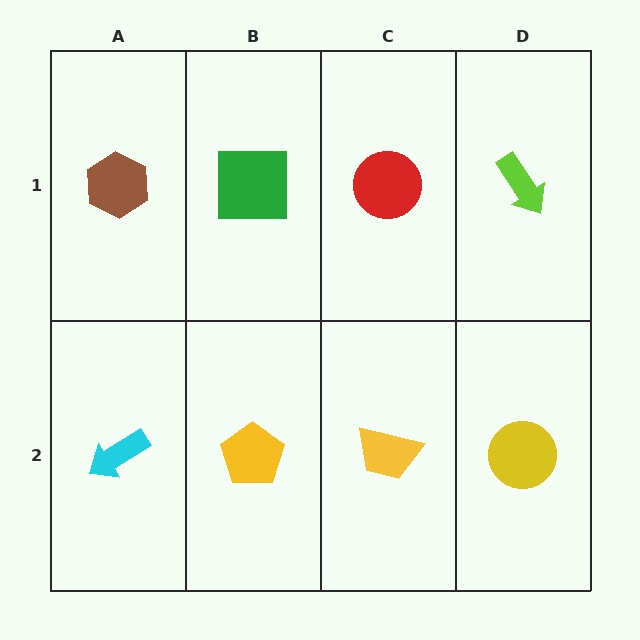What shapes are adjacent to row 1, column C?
A yellow trapezoid (row 2, column C), a green square (row 1, column B), a lime arrow (row 1, column D).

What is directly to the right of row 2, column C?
A yellow circle.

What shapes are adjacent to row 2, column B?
A green square (row 1, column B), a cyan arrow (row 2, column A), a yellow trapezoid (row 2, column C).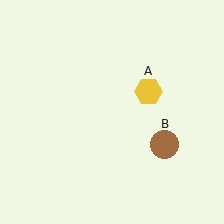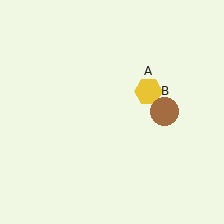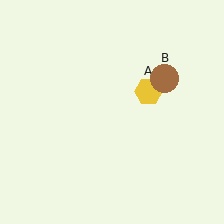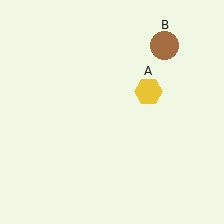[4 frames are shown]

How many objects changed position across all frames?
1 object changed position: brown circle (object B).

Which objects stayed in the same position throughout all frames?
Yellow hexagon (object A) remained stationary.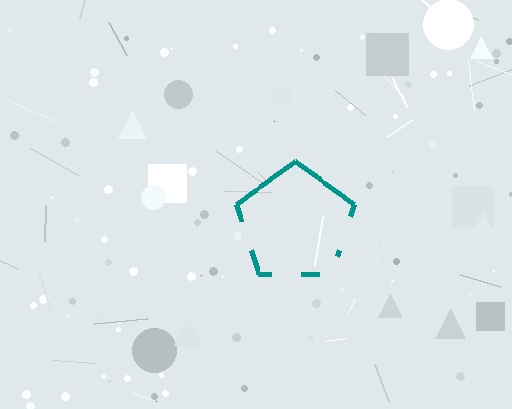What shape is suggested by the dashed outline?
The dashed outline suggests a pentagon.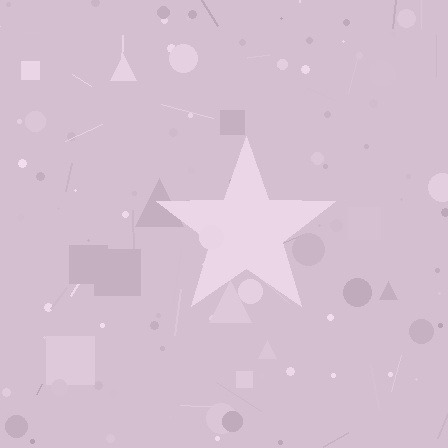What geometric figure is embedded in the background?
A star is embedded in the background.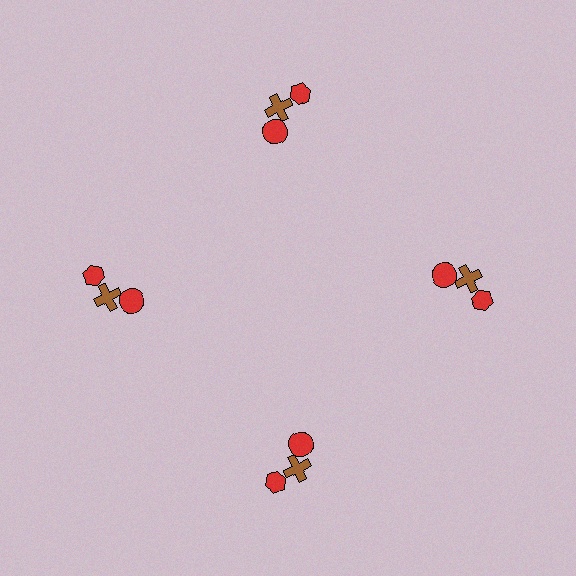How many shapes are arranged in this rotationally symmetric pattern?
There are 12 shapes, arranged in 4 groups of 3.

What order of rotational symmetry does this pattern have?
This pattern has 4-fold rotational symmetry.